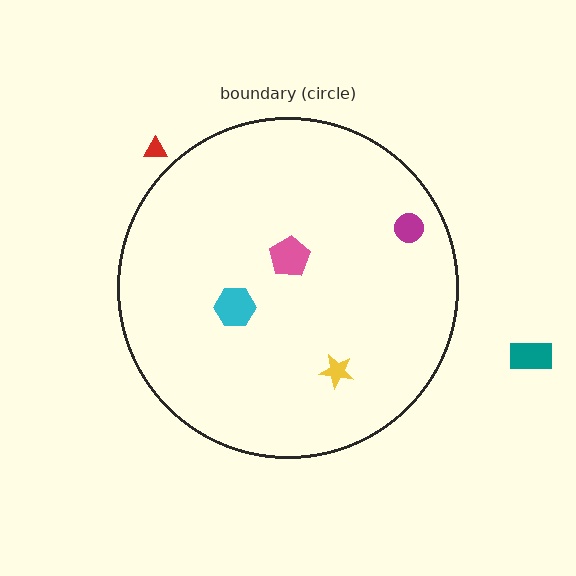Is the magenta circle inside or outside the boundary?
Inside.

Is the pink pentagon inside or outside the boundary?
Inside.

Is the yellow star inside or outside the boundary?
Inside.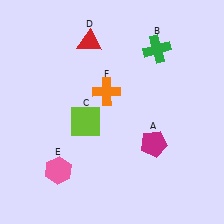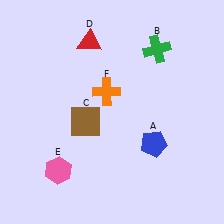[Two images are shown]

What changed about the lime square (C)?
In Image 1, C is lime. In Image 2, it changed to brown.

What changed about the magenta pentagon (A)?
In Image 1, A is magenta. In Image 2, it changed to blue.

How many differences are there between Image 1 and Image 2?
There are 2 differences between the two images.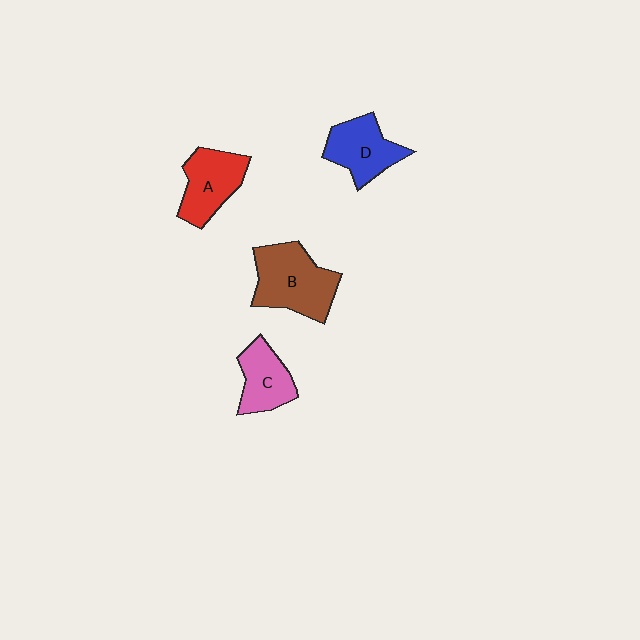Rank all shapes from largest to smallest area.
From largest to smallest: B (brown), A (red), D (blue), C (pink).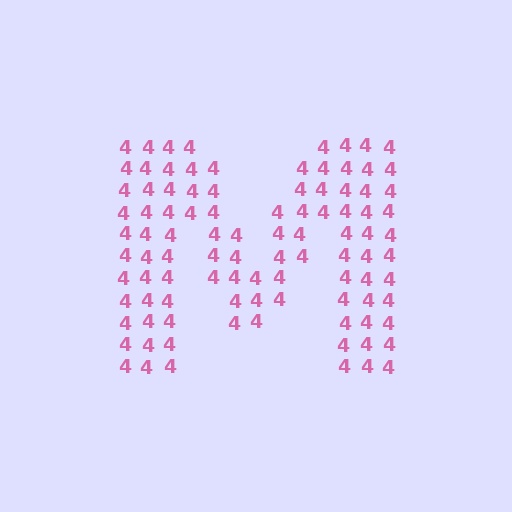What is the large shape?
The large shape is the letter M.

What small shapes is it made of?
It is made of small digit 4's.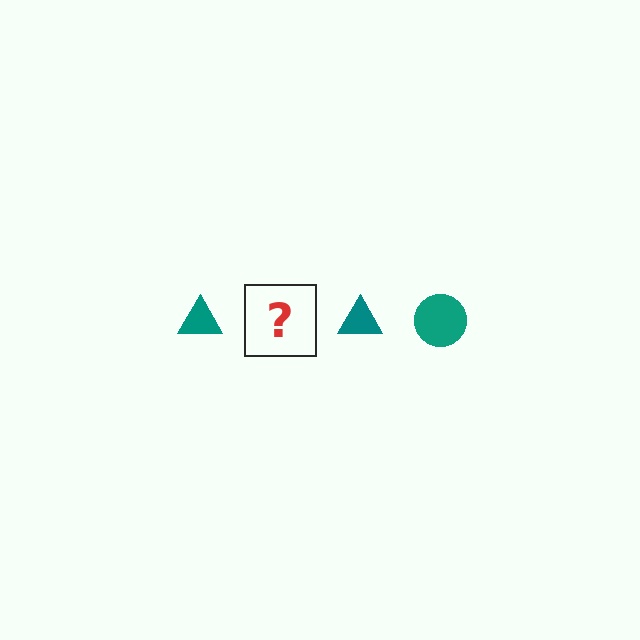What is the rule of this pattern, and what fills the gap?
The rule is that the pattern cycles through triangle, circle shapes in teal. The gap should be filled with a teal circle.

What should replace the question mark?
The question mark should be replaced with a teal circle.